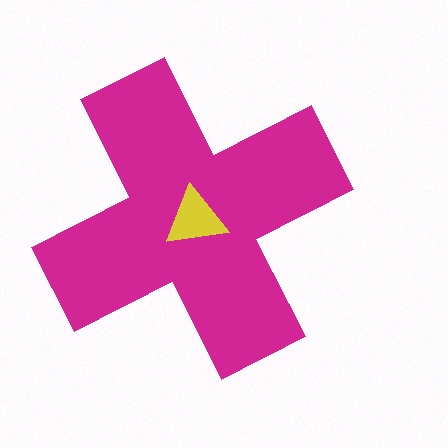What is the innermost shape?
The yellow triangle.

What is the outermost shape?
The magenta cross.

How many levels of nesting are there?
2.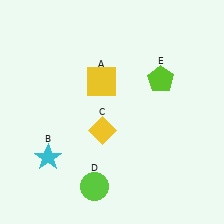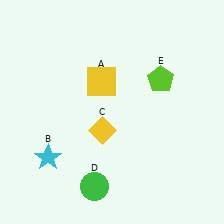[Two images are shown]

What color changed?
The circle (D) changed from lime in Image 1 to green in Image 2.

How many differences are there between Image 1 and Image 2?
There is 1 difference between the two images.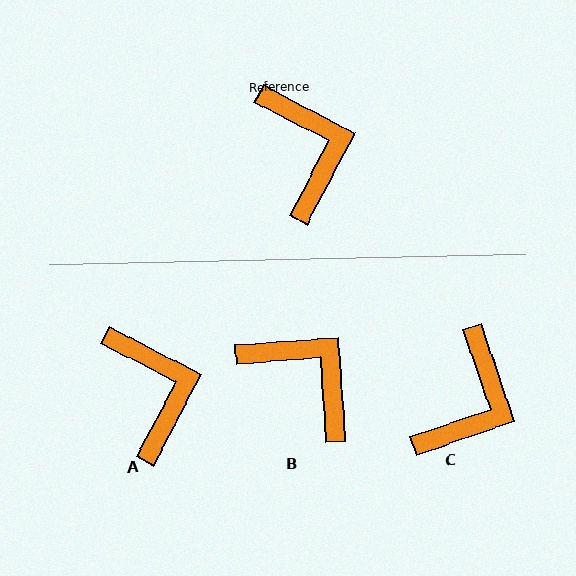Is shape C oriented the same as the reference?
No, it is off by about 44 degrees.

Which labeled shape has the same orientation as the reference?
A.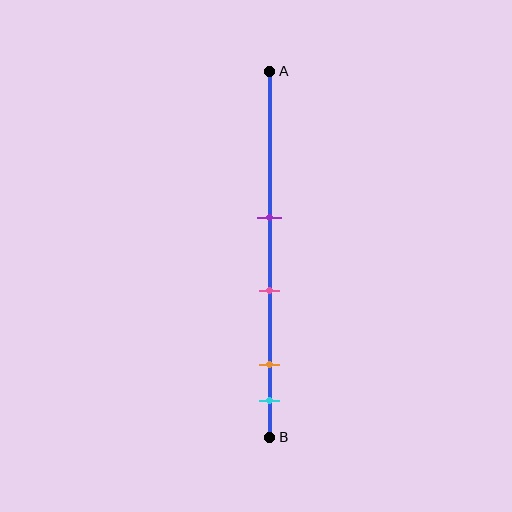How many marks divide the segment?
There are 4 marks dividing the segment.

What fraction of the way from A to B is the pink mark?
The pink mark is approximately 60% (0.6) of the way from A to B.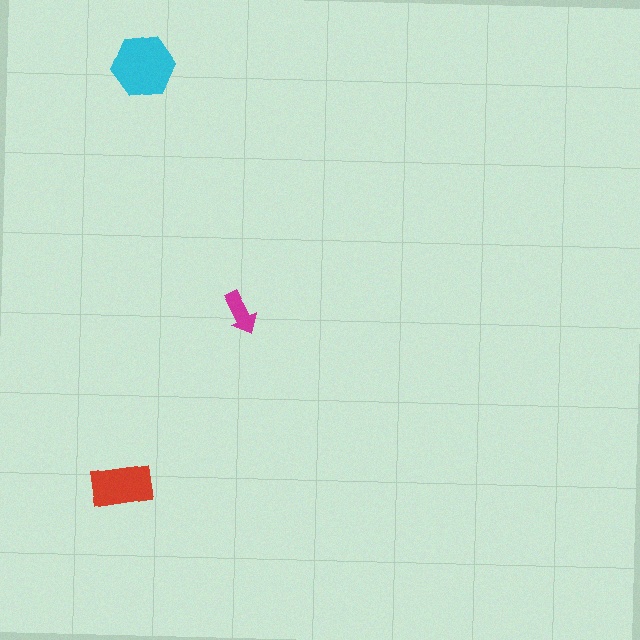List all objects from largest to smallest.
The cyan hexagon, the red rectangle, the magenta arrow.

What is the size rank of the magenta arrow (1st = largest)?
3rd.